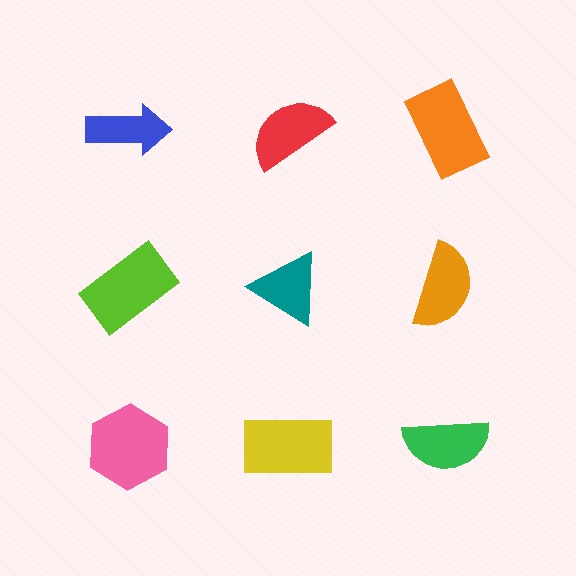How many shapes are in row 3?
3 shapes.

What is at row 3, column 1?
A pink hexagon.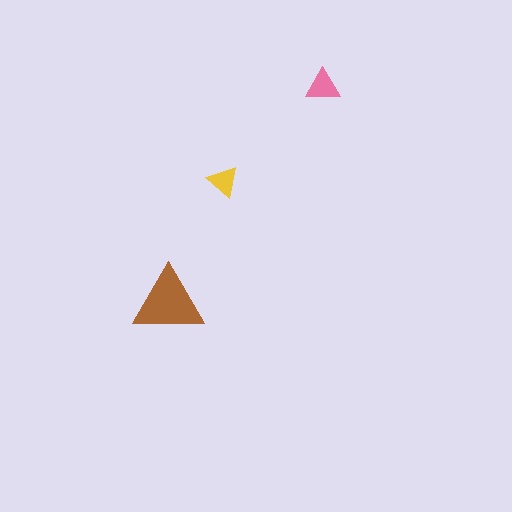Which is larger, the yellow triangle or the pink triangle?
The pink one.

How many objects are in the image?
There are 3 objects in the image.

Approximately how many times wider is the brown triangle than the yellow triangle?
About 2 times wider.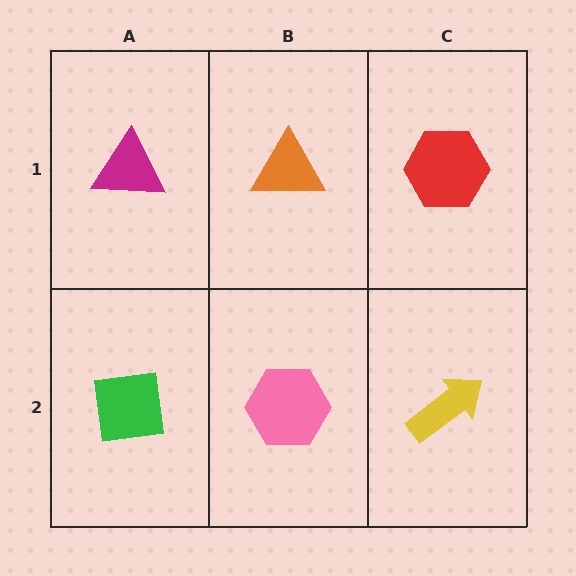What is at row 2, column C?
A yellow arrow.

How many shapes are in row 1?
3 shapes.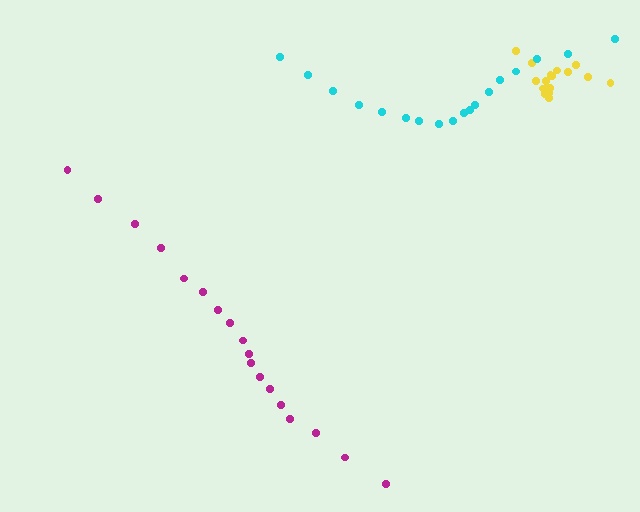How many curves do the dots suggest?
There are 3 distinct paths.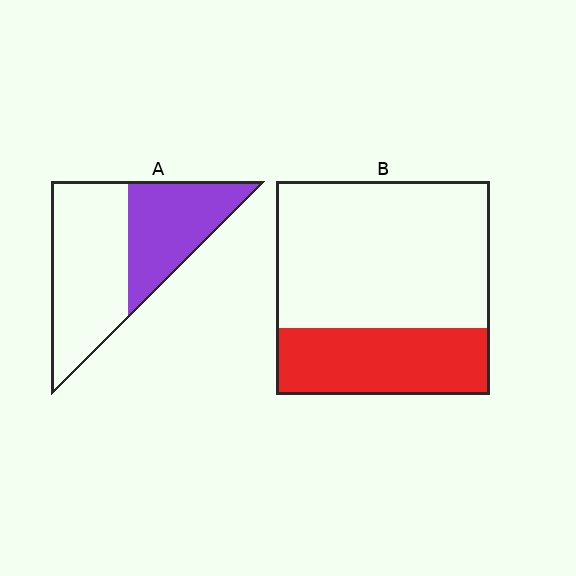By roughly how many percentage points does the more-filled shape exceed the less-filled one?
By roughly 10 percentage points (A over B).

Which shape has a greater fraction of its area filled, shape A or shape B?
Shape A.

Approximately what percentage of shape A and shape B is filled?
A is approximately 40% and B is approximately 30%.